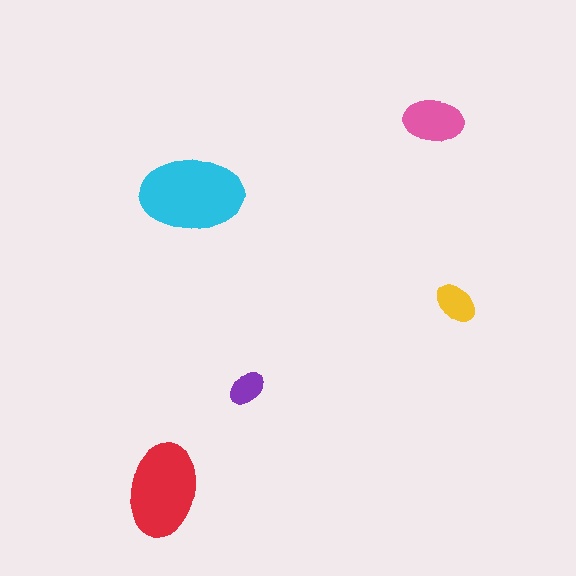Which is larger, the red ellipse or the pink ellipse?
The red one.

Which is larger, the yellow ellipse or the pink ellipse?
The pink one.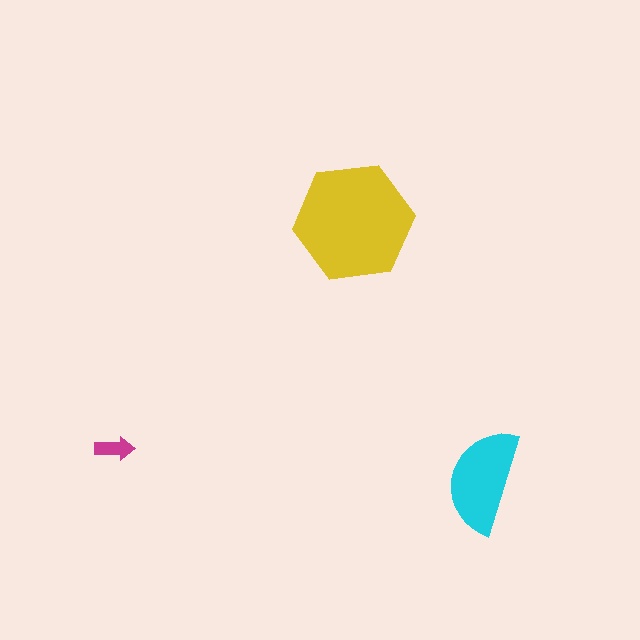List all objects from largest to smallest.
The yellow hexagon, the cyan semicircle, the magenta arrow.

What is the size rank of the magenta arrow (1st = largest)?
3rd.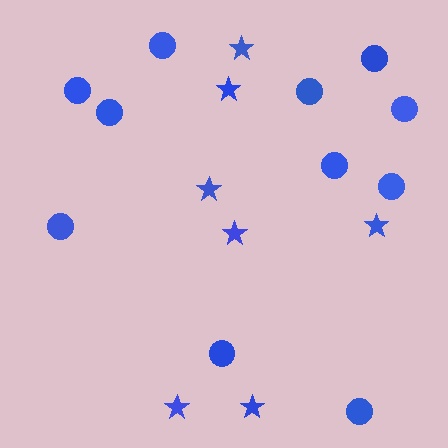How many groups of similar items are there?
There are 2 groups: one group of stars (7) and one group of circles (11).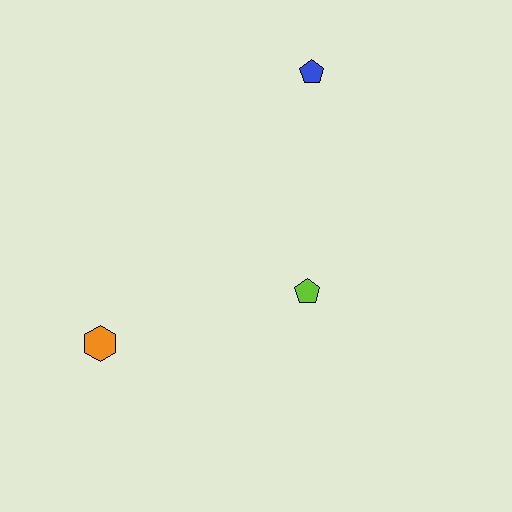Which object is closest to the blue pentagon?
The lime pentagon is closest to the blue pentagon.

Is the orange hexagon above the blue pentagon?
No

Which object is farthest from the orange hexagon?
The blue pentagon is farthest from the orange hexagon.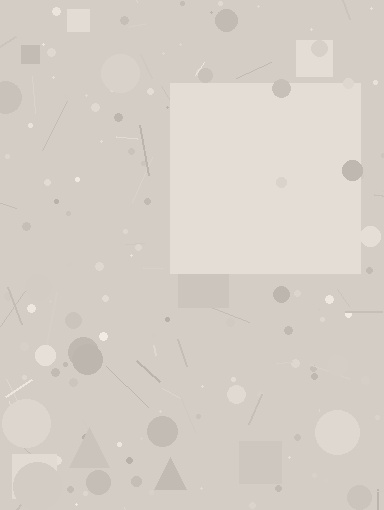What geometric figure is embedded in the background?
A square is embedded in the background.